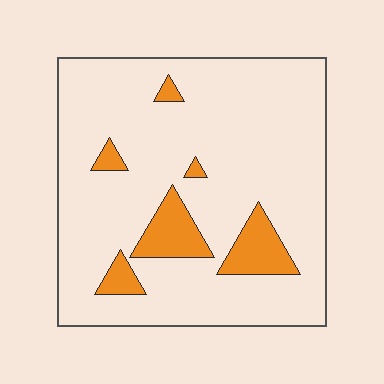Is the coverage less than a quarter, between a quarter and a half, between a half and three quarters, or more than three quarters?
Less than a quarter.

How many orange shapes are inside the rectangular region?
6.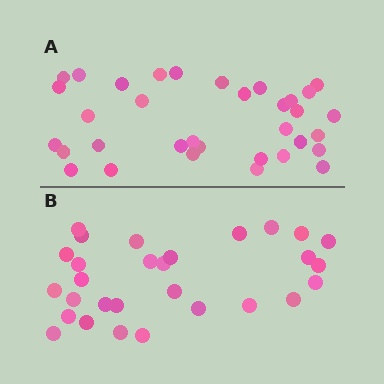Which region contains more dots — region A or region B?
Region A (the top region) has more dots.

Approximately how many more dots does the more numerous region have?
Region A has about 5 more dots than region B.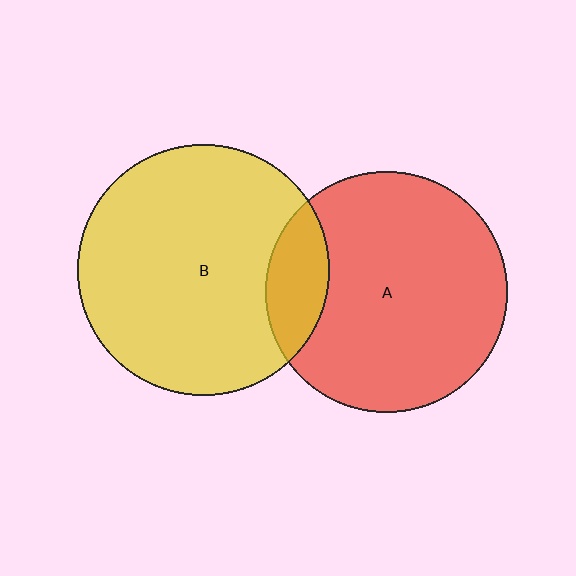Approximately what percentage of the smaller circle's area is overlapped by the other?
Approximately 15%.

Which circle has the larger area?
Circle B (yellow).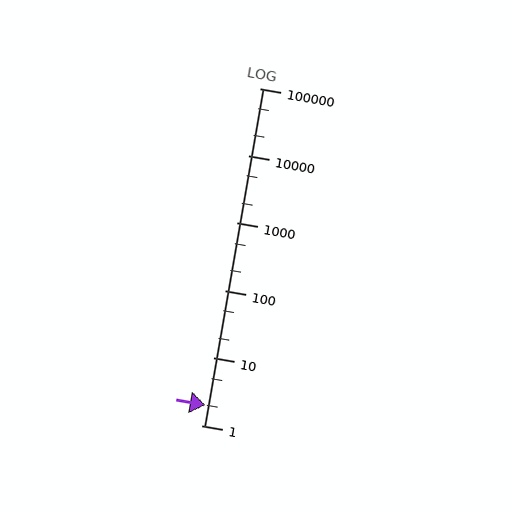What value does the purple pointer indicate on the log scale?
The pointer indicates approximately 2.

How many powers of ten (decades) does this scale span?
The scale spans 5 decades, from 1 to 100000.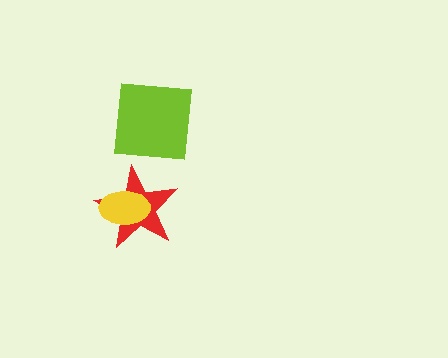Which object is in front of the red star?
The yellow ellipse is in front of the red star.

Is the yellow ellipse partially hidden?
No, no other shape covers it.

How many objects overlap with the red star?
1 object overlaps with the red star.